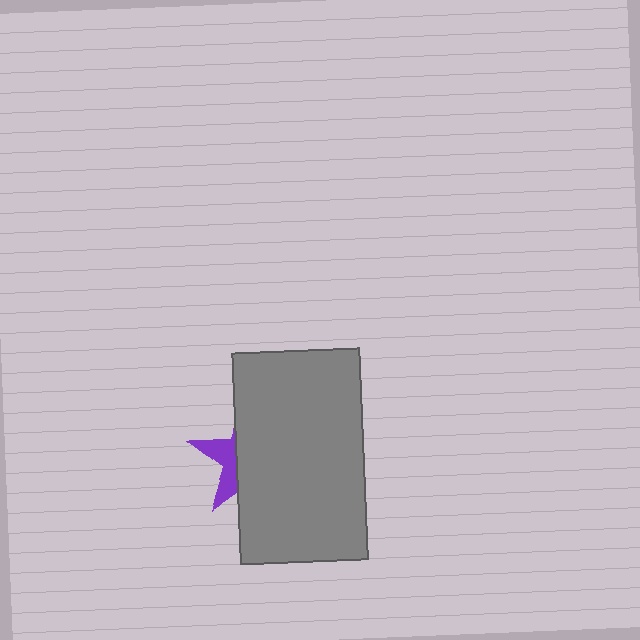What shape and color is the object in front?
The object in front is a gray rectangle.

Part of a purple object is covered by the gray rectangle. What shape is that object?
It is a star.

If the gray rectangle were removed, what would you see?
You would see the complete purple star.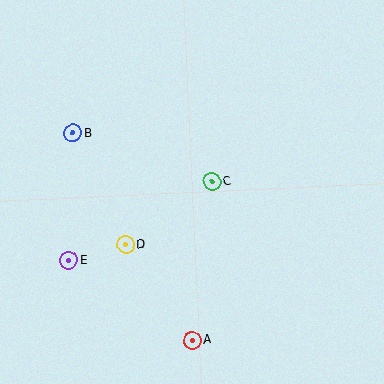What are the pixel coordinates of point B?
Point B is at (73, 133).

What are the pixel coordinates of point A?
Point A is at (192, 340).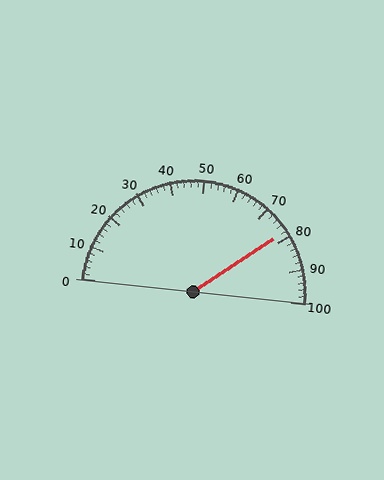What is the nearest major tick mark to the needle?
The nearest major tick mark is 80.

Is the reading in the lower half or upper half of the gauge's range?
The reading is in the upper half of the range (0 to 100).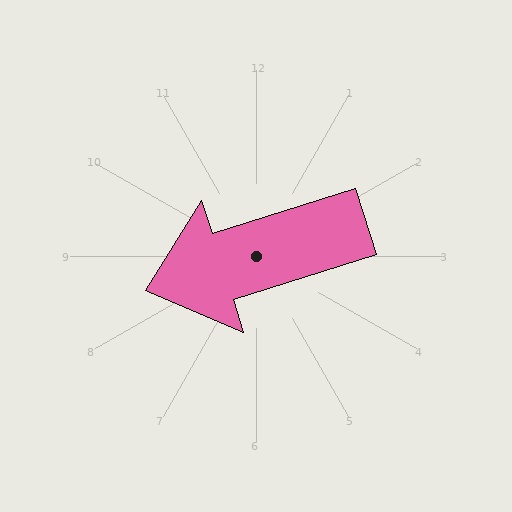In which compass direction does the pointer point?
West.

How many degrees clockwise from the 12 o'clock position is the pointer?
Approximately 253 degrees.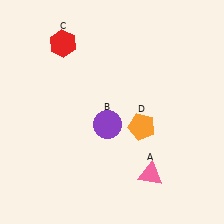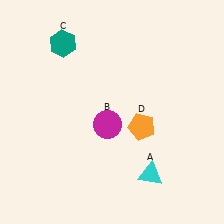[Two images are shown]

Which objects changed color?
A changed from pink to cyan. B changed from purple to magenta. C changed from red to teal.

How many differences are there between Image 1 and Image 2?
There are 3 differences between the two images.